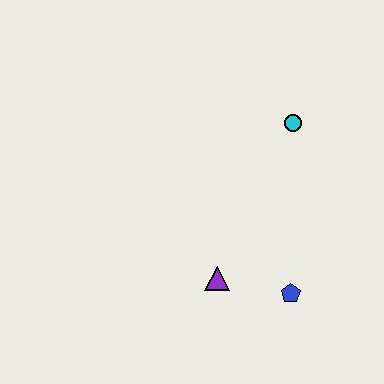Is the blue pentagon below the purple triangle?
Yes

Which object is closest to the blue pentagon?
The purple triangle is closest to the blue pentagon.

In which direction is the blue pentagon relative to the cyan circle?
The blue pentagon is below the cyan circle.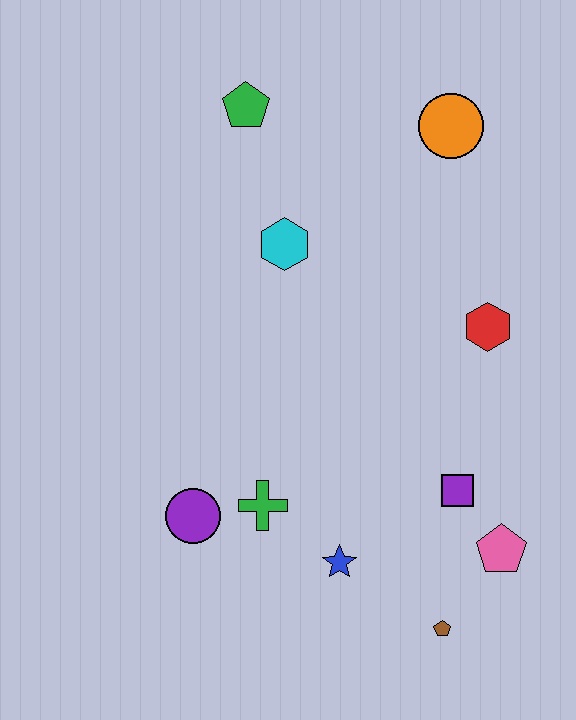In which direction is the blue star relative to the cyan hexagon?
The blue star is below the cyan hexagon.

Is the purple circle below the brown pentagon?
No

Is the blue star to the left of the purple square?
Yes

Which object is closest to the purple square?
The pink pentagon is closest to the purple square.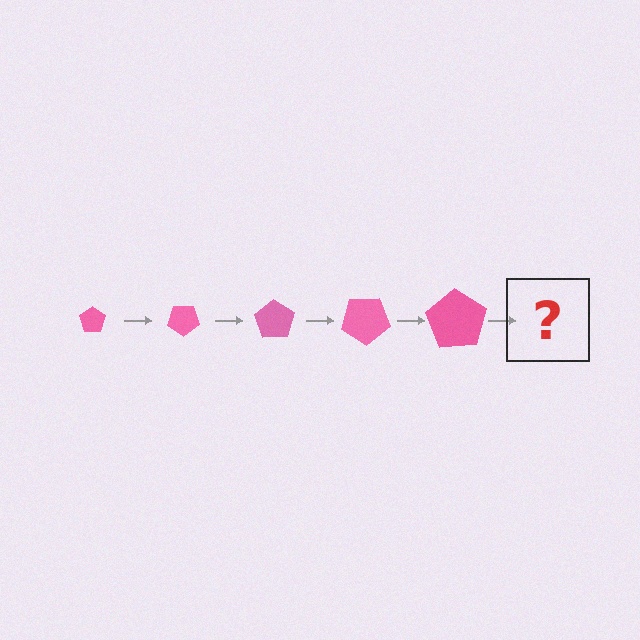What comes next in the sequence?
The next element should be a pentagon, larger than the previous one and rotated 175 degrees from the start.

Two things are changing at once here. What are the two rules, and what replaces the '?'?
The two rules are that the pentagon grows larger each step and it rotates 35 degrees each step. The '?' should be a pentagon, larger than the previous one and rotated 175 degrees from the start.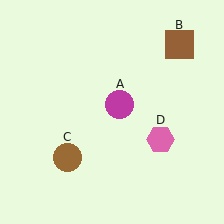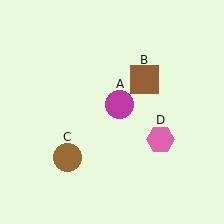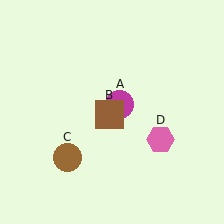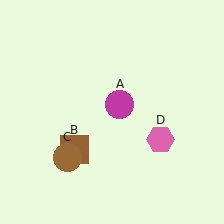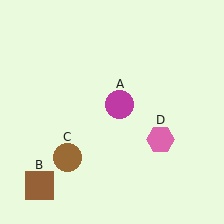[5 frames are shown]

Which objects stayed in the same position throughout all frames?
Magenta circle (object A) and brown circle (object C) and pink hexagon (object D) remained stationary.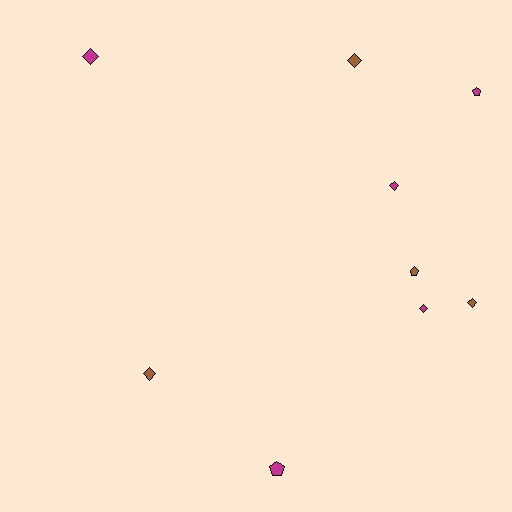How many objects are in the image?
There are 9 objects.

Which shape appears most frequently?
Diamond, with 6 objects.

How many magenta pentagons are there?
There are 2 magenta pentagons.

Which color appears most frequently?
Magenta, with 5 objects.